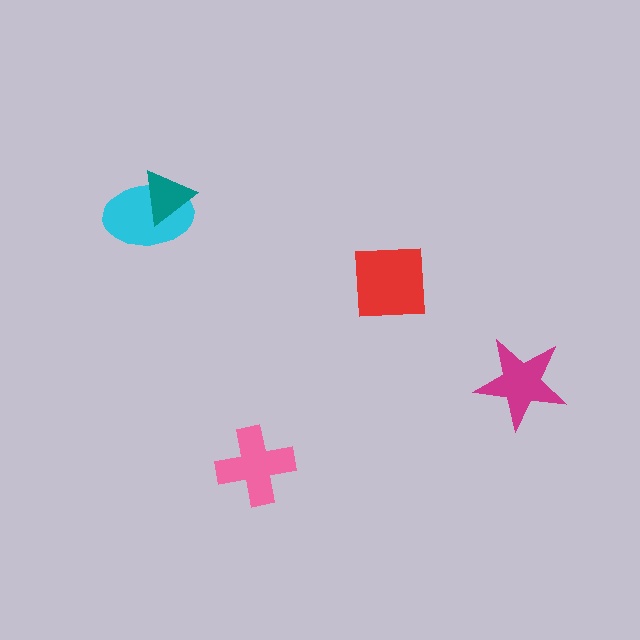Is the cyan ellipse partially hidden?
Yes, it is partially covered by another shape.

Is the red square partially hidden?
No, no other shape covers it.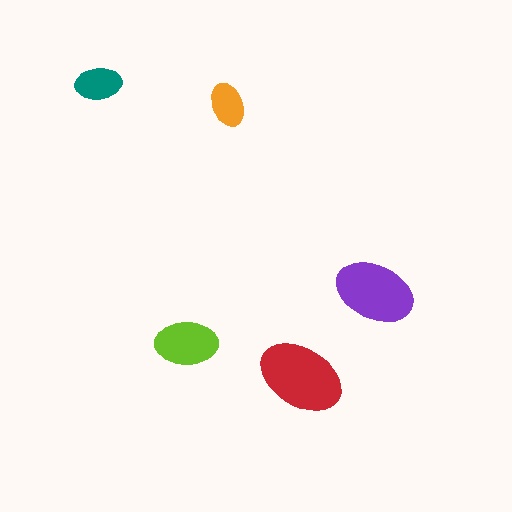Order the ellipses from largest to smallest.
the red one, the purple one, the lime one, the teal one, the orange one.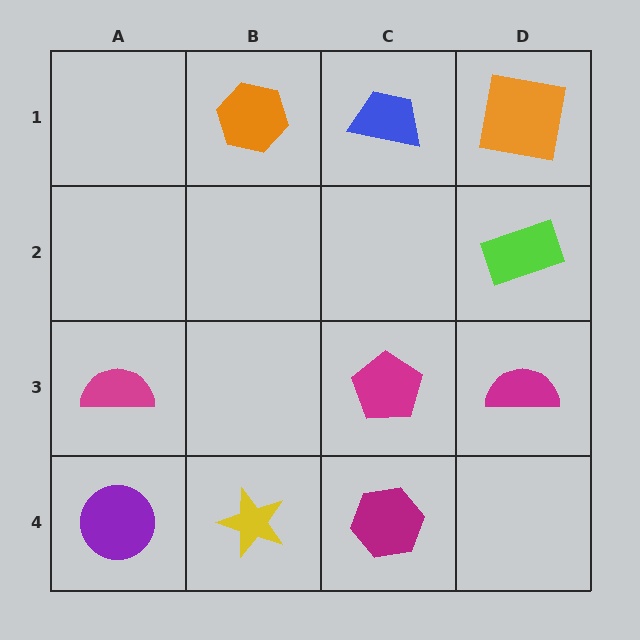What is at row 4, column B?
A yellow star.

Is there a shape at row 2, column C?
No, that cell is empty.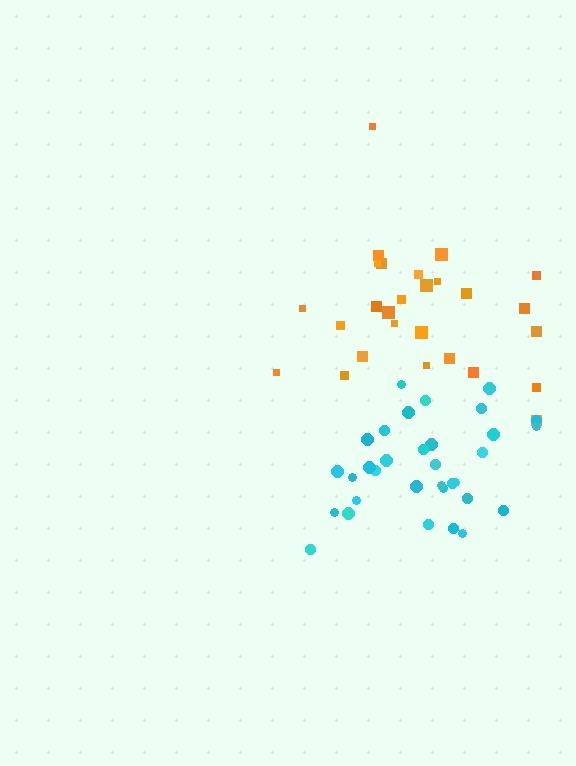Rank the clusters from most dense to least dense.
cyan, orange.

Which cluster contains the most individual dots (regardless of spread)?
Cyan (34).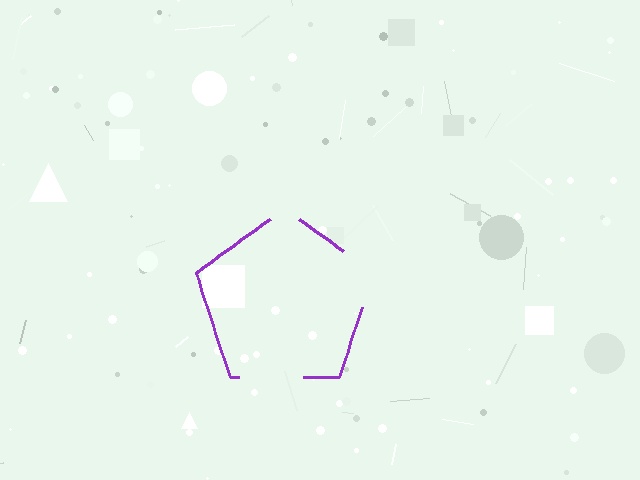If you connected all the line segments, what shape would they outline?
They would outline a pentagon.